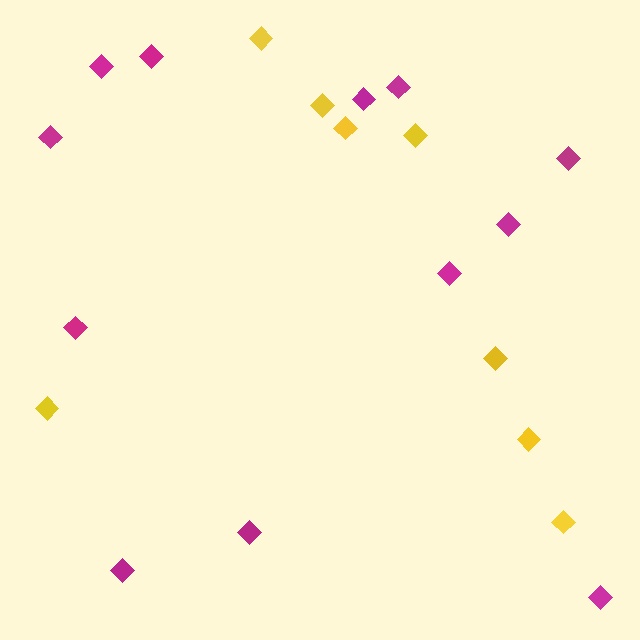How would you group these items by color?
There are 2 groups: one group of magenta diamonds (12) and one group of yellow diamonds (8).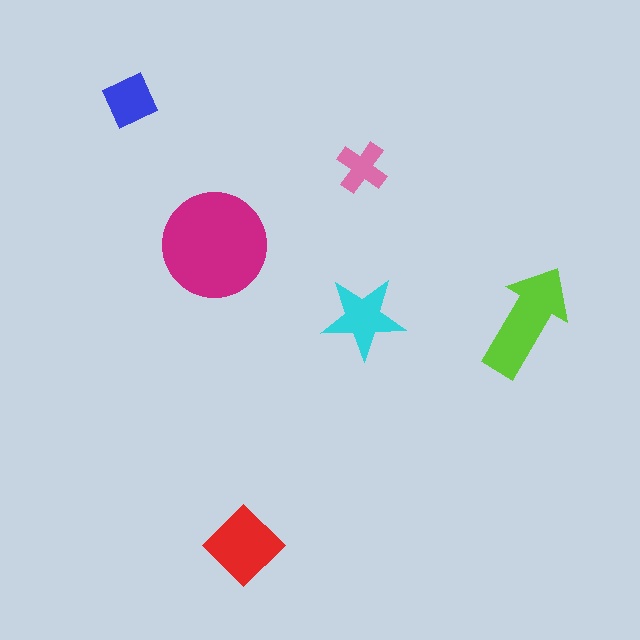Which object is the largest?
The magenta circle.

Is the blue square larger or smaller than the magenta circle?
Smaller.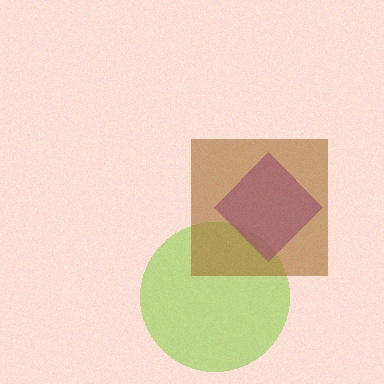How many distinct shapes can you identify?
There are 3 distinct shapes: a lime circle, a purple diamond, a brown square.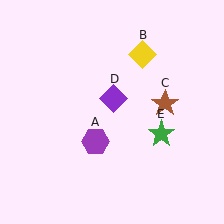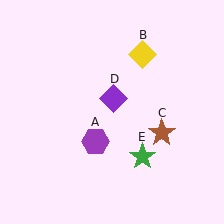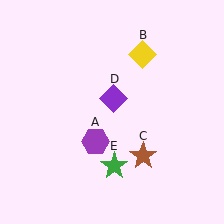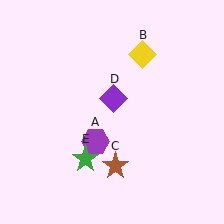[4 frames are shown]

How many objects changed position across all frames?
2 objects changed position: brown star (object C), green star (object E).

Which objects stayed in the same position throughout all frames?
Purple hexagon (object A) and yellow diamond (object B) and purple diamond (object D) remained stationary.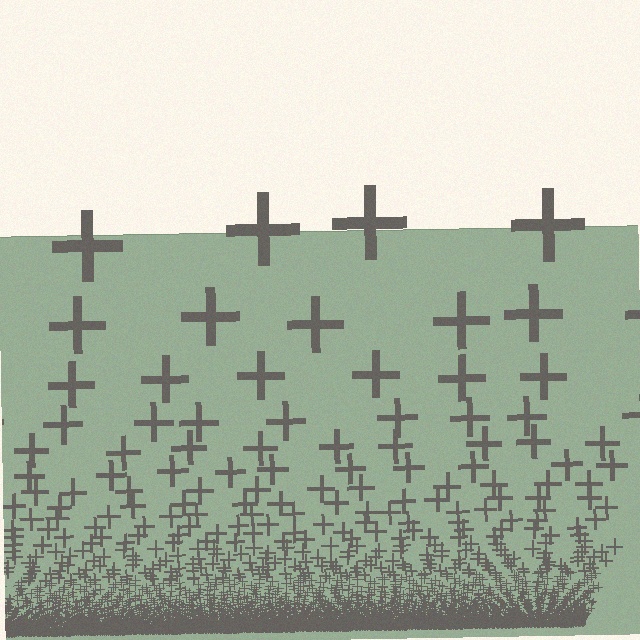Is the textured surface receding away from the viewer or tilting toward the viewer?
The surface appears to tilt toward the viewer. Texture elements get larger and sparser toward the top.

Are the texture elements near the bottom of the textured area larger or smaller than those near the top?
Smaller. The gradient is inverted — elements near the bottom are smaller and denser.